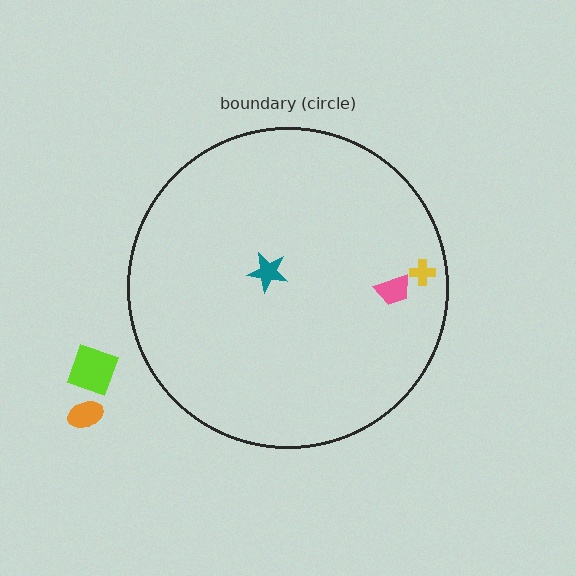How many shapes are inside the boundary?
3 inside, 2 outside.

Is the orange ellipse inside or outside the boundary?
Outside.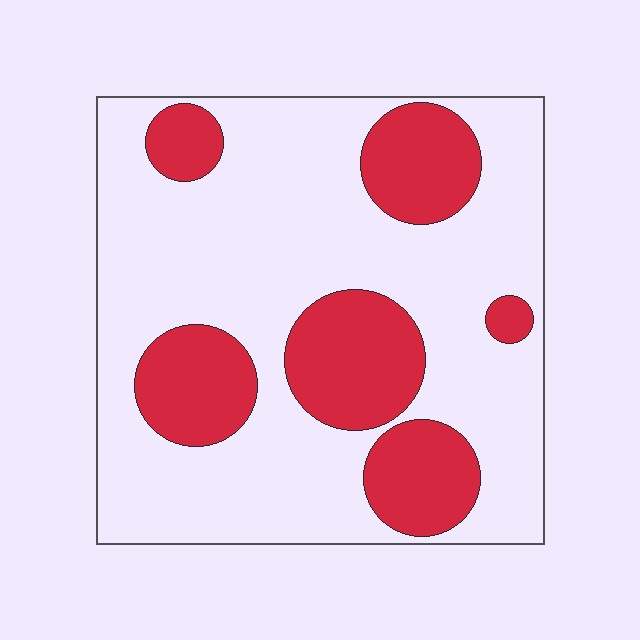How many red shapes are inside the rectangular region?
6.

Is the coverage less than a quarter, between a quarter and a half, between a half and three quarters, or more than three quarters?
Between a quarter and a half.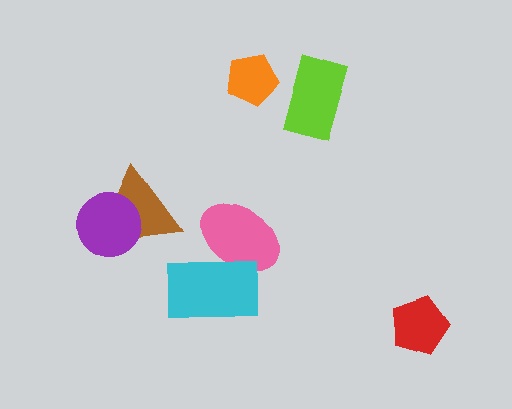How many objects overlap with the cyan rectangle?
1 object overlaps with the cyan rectangle.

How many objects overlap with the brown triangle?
1 object overlaps with the brown triangle.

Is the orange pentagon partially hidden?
No, no other shape covers it.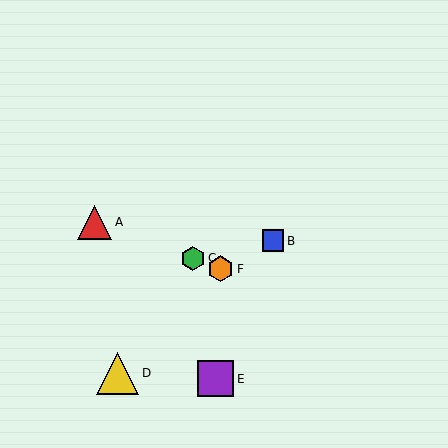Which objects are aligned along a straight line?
Objects A, C, F are aligned along a straight line.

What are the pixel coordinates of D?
Object D is at (118, 373).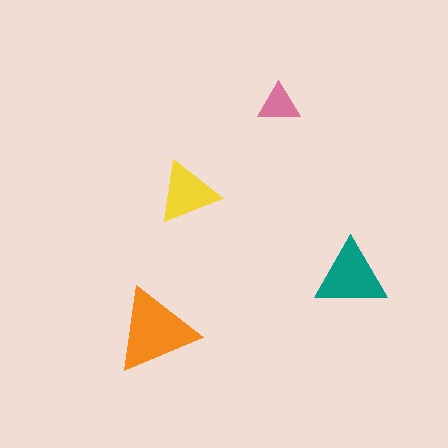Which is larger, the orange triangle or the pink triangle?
The orange one.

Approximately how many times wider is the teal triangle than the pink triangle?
About 1.5 times wider.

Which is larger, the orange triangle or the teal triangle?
The orange one.